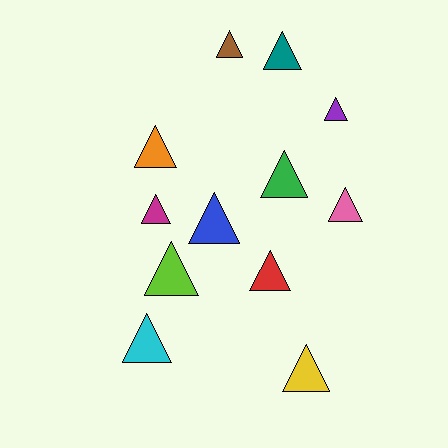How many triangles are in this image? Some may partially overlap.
There are 12 triangles.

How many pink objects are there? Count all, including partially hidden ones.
There is 1 pink object.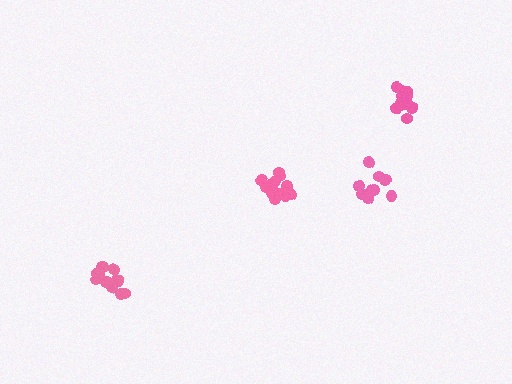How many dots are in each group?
Group 1: 9 dots, Group 2: 13 dots, Group 3: 13 dots, Group 4: 13 dots (48 total).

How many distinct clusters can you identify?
There are 4 distinct clusters.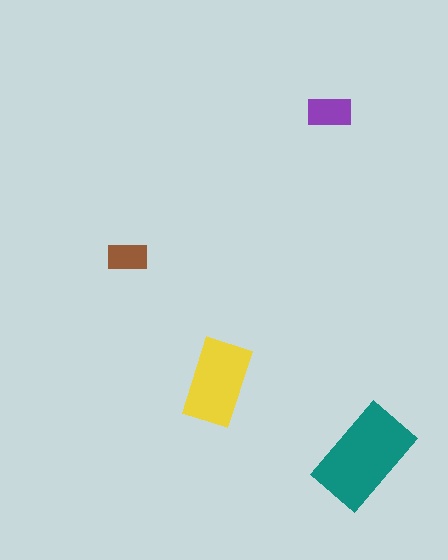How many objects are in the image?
There are 4 objects in the image.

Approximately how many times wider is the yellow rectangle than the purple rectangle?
About 2 times wider.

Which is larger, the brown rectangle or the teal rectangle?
The teal one.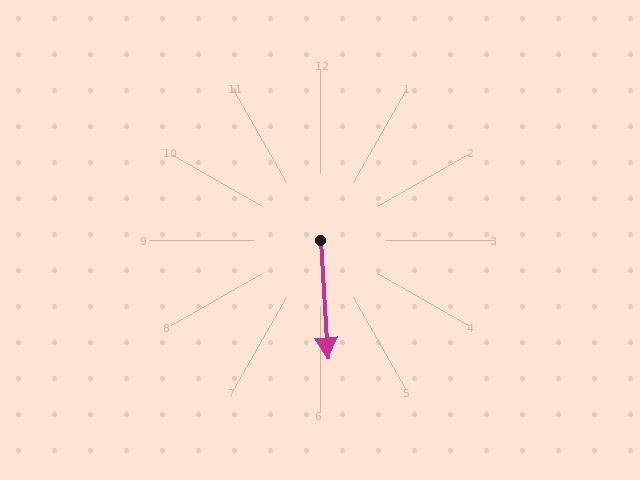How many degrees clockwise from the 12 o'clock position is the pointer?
Approximately 176 degrees.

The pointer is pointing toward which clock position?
Roughly 6 o'clock.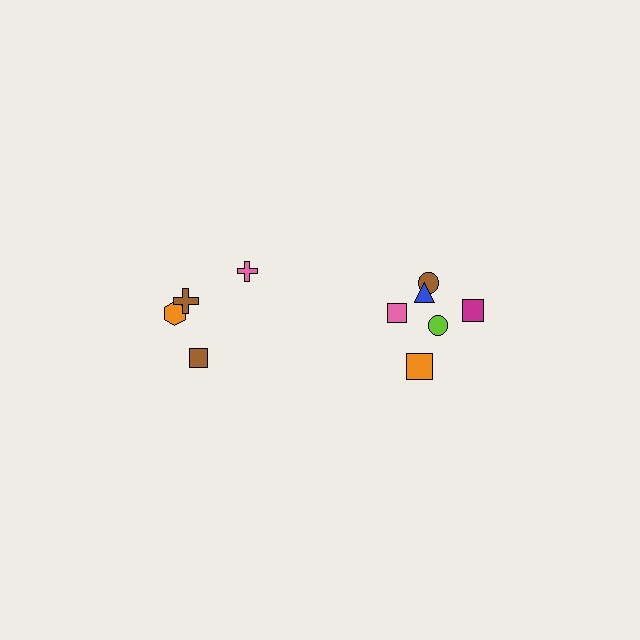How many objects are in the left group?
There are 4 objects.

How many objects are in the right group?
There are 6 objects.